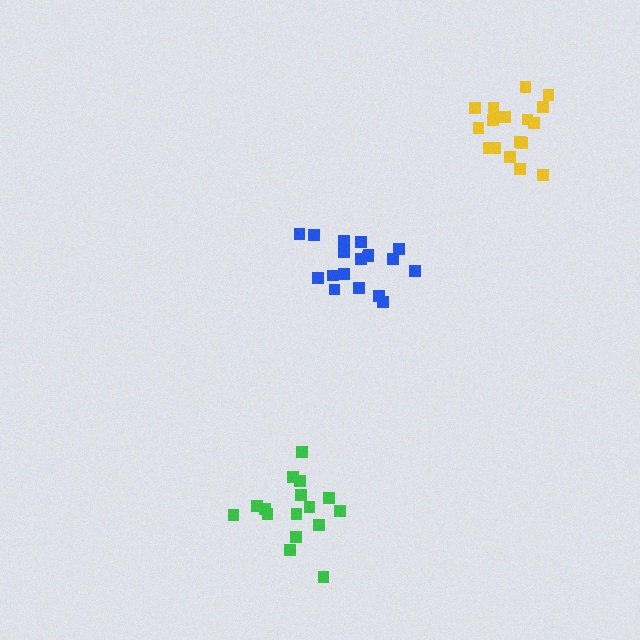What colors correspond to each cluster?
The clusters are colored: blue, yellow, green.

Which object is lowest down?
The green cluster is bottommost.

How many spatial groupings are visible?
There are 3 spatial groupings.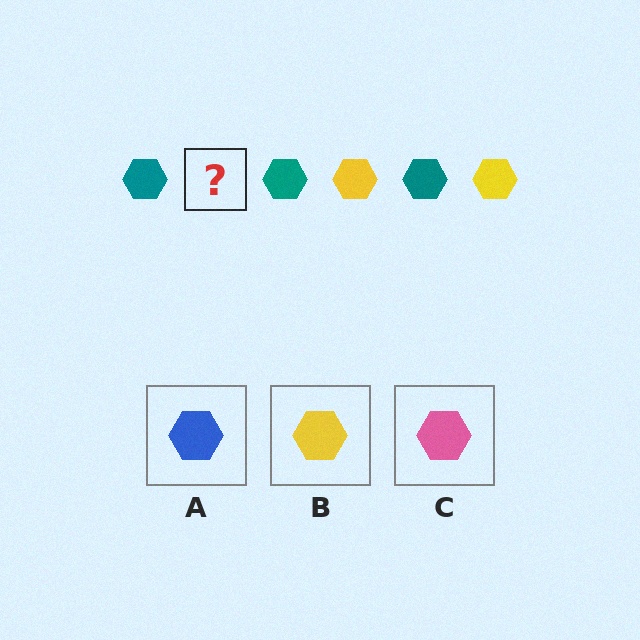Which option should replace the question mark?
Option B.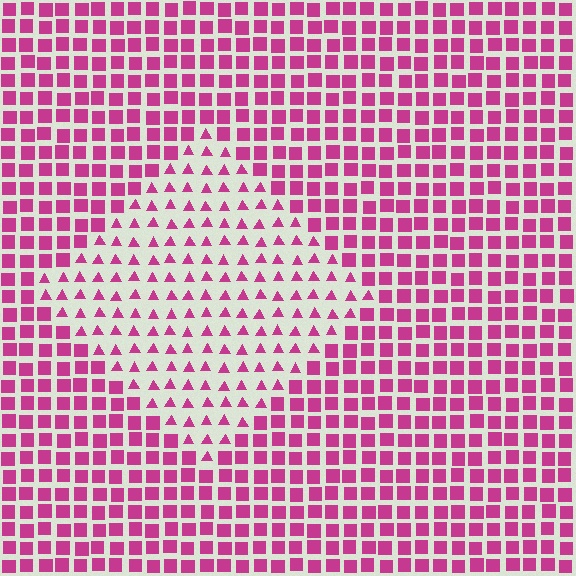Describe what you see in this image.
The image is filled with small magenta elements arranged in a uniform grid. A diamond-shaped region contains triangles, while the surrounding area contains squares. The boundary is defined purely by the change in element shape.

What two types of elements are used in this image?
The image uses triangles inside the diamond region and squares outside it.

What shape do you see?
I see a diamond.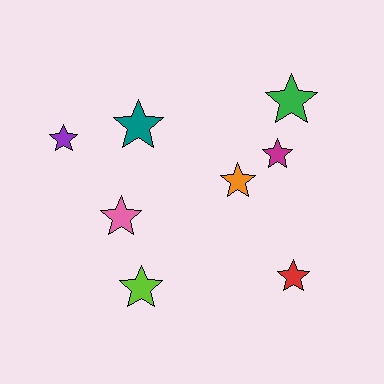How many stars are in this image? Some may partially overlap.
There are 8 stars.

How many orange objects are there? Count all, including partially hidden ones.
There is 1 orange object.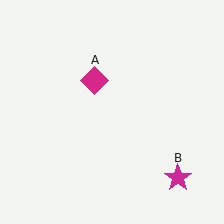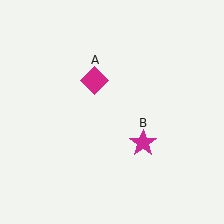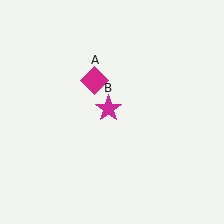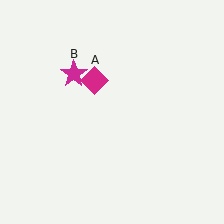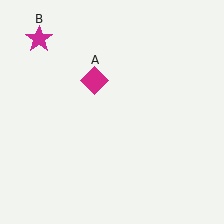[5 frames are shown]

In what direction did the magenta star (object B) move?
The magenta star (object B) moved up and to the left.